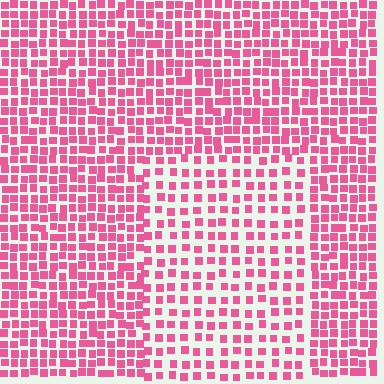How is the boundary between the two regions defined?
The boundary is defined by a change in element density (approximately 1.7x ratio). All elements are the same color, size, and shape.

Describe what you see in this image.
The image contains small pink elements arranged at two different densities. A rectangle-shaped region is visible where the elements are less densely packed than the surrounding area.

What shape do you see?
I see a rectangle.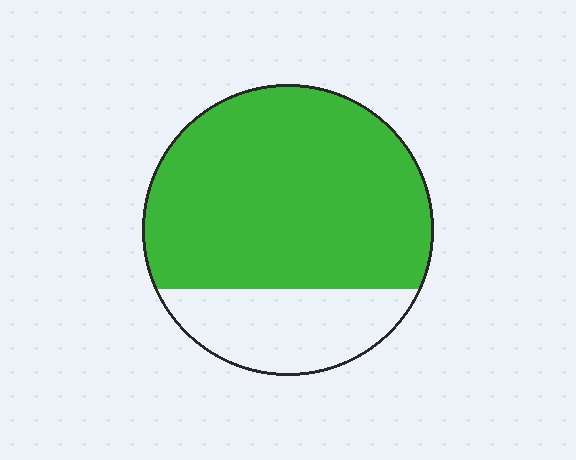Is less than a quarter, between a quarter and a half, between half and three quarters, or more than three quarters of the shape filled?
More than three quarters.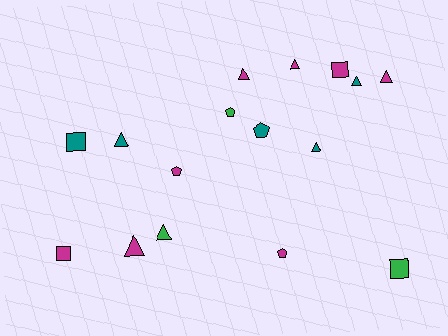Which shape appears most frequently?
Triangle, with 8 objects.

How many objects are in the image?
There are 16 objects.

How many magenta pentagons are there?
There are 2 magenta pentagons.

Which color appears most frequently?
Magenta, with 8 objects.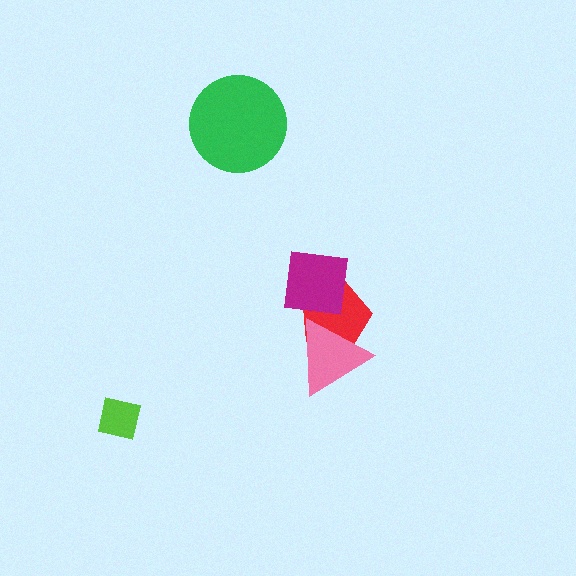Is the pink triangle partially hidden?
Yes, it is partially covered by another shape.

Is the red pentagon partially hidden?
Yes, it is partially covered by another shape.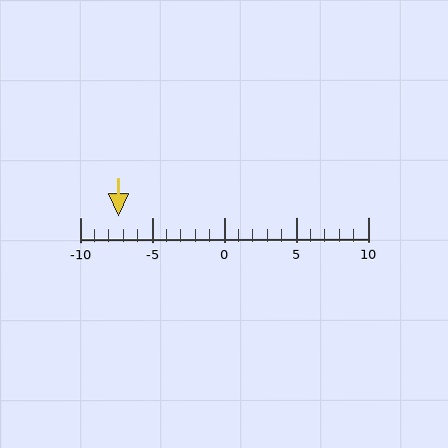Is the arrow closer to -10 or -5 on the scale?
The arrow is closer to -5.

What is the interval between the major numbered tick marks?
The major tick marks are spaced 5 units apart.